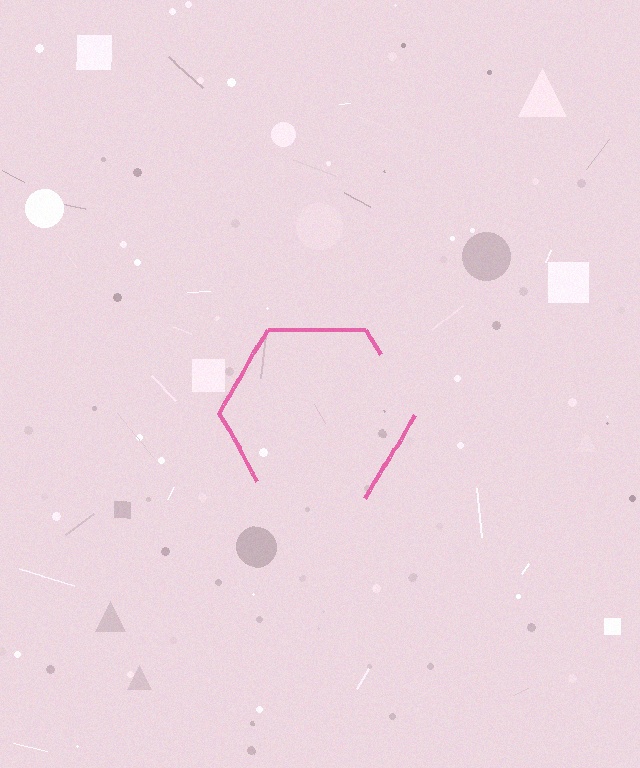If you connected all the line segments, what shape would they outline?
They would outline a hexagon.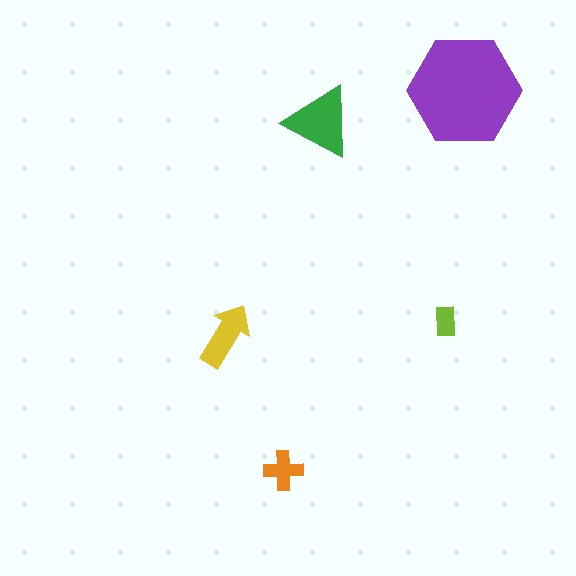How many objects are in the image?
There are 5 objects in the image.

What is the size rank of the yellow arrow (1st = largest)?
3rd.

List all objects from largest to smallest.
The purple hexagon, the green triangle, the yellow arrow, the orange cross, the lime rectangle.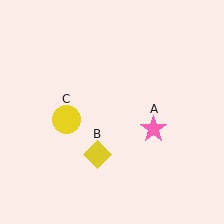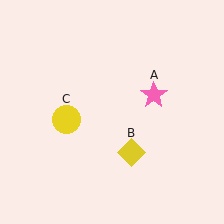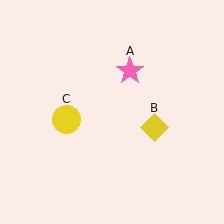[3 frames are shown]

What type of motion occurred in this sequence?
The pink star (object A), yellow diamond (object B) rotated counterclockwise around the center of the scene.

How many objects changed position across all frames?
2 objects changed position: pink star (object A), yellow diamond (object B).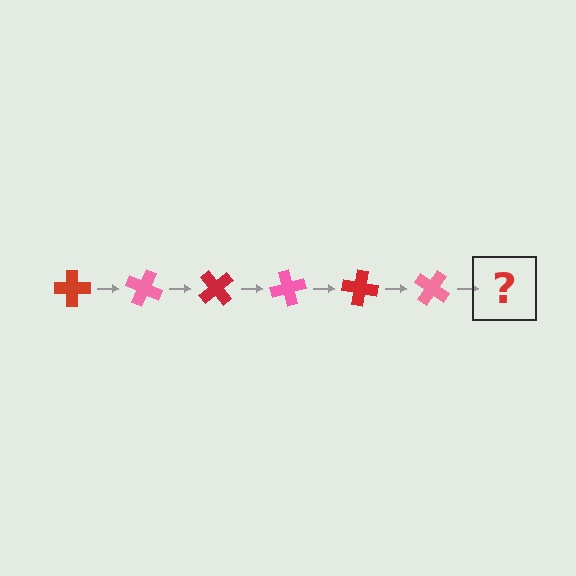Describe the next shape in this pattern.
It should be a red cross, rotated 150 degrees from the start.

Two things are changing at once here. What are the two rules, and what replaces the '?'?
The two rules are that it rotates 25 degrees each step and the color cycles through red and pink. The '?' should be a red cross, rotated 150 degrees from the start.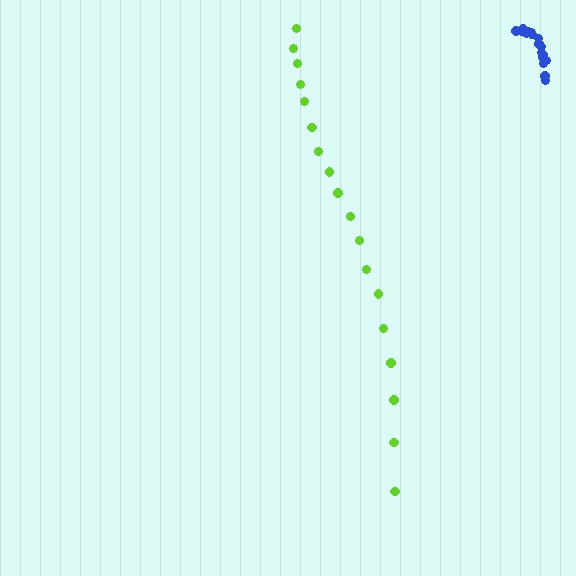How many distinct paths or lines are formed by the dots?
There are 2 distinct paths.